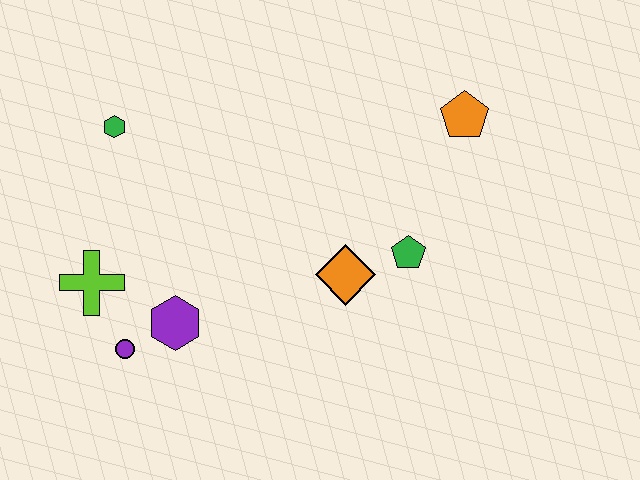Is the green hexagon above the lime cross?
Yes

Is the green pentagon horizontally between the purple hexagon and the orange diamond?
No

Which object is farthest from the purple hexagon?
The orange pentagon is farthest from the purple hexagon.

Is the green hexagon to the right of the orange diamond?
No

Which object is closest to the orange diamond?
The green pentagon is closest to the orange diamond.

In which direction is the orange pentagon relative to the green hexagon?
The orange pentagon is to the right of the green hexagon.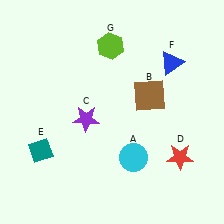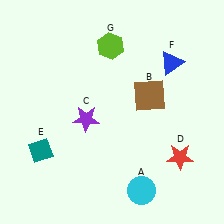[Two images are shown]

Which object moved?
The cyan circle (A) moved down.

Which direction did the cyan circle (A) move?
The cyan circle (A) moved down.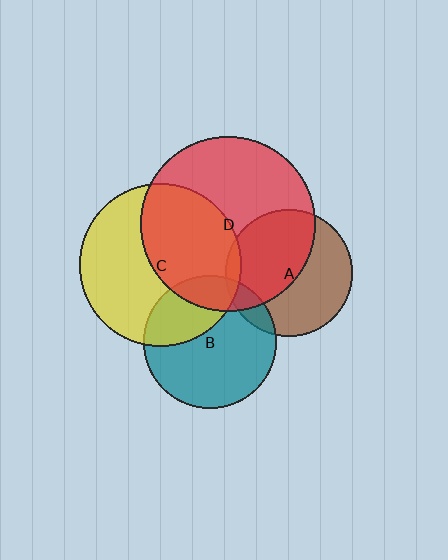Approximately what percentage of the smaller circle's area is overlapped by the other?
Approximately 15%.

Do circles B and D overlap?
Yes.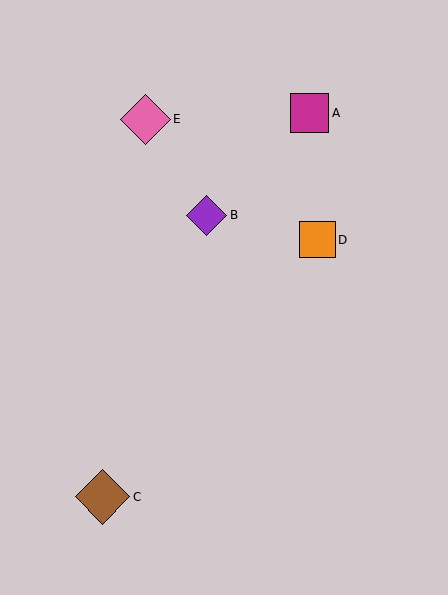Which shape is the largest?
The brown diamond (labeled C) is the largest.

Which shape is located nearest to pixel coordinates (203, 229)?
The purple diamond (labeled B) at (206, 215) is nearest to that location.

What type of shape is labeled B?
Shape B is a purple diamond.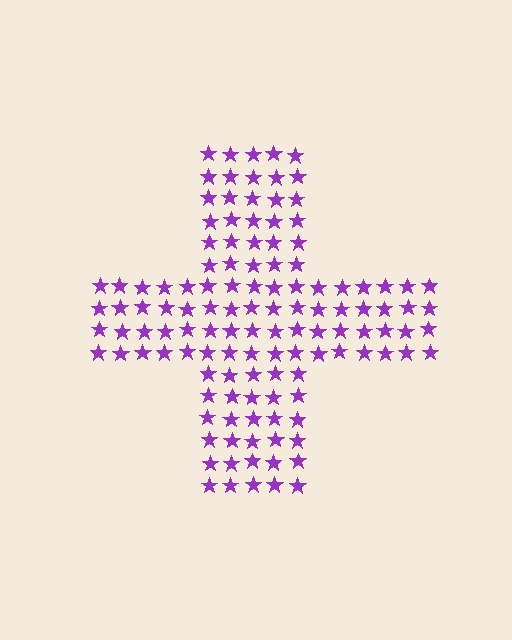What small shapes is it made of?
It is made of small stars.